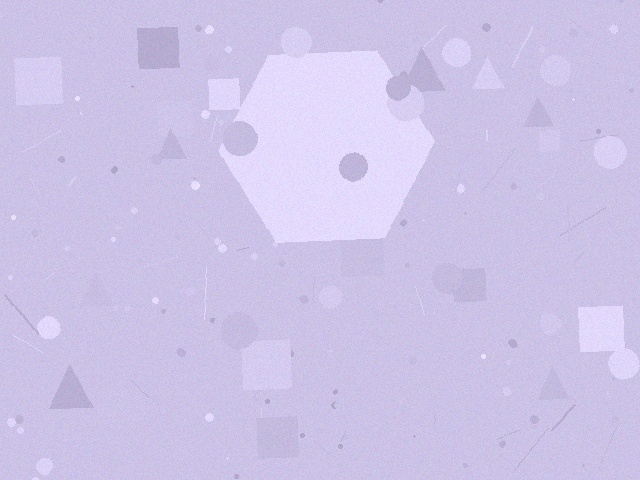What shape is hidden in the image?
A hexagon is hidden in the image.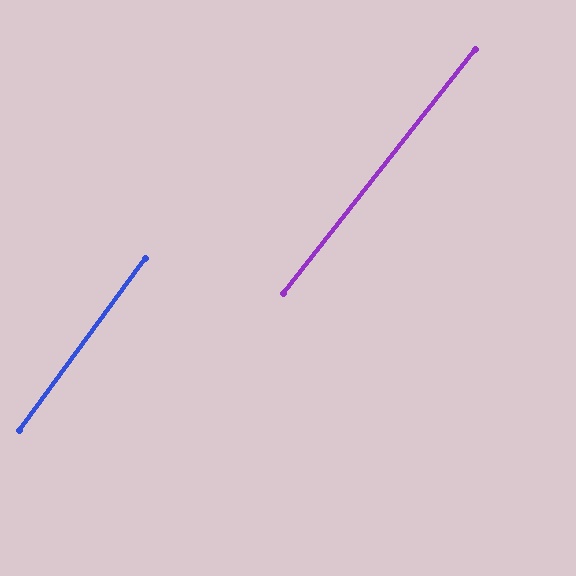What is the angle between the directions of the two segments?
Approximately 2 degrees.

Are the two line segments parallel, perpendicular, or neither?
Parallel — their directions differ by only 1.8°.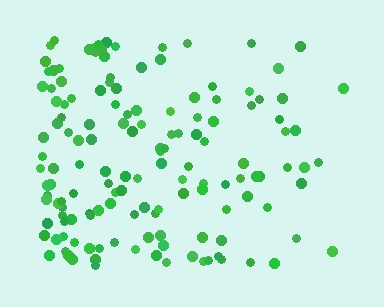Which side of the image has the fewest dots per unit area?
The right.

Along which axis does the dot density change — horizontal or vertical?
Horizontal.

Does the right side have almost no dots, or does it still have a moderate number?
Still a moderate number, just noticeably fewer than the left.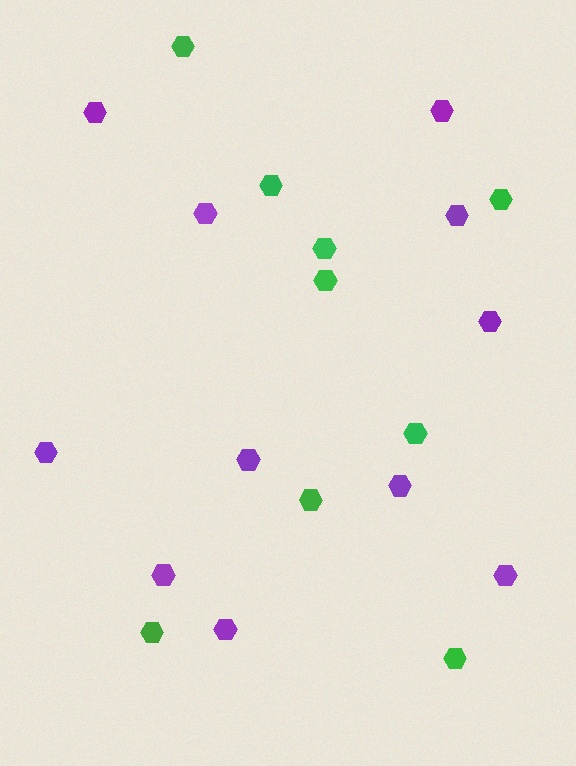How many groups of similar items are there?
There are 2 groups: one group of green hexagons (9) and one group of purple hexagons (11).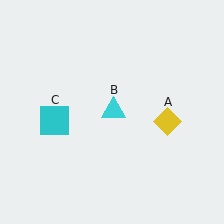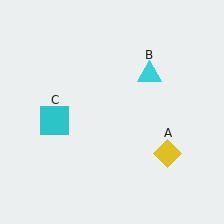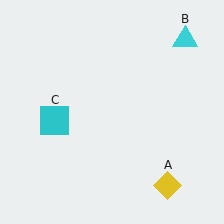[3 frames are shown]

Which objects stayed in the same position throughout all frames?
Cyan square (object C) remained stationary.